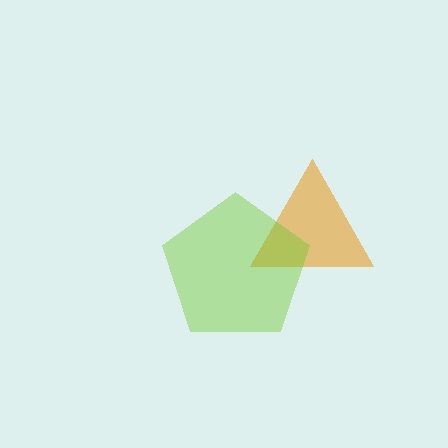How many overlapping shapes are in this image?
There are 2 overlapping shapes in the image.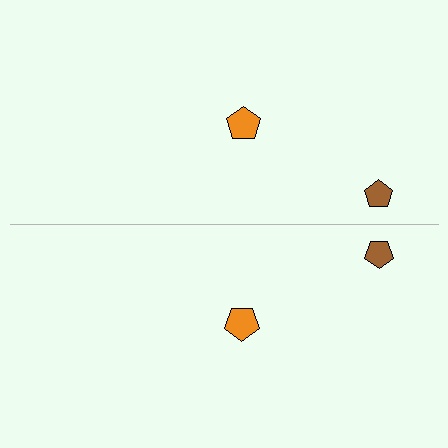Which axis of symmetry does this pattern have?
The pattern has a horizontal axis of symmetry running through the center of the image.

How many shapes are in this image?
There are 4 shapes in this image.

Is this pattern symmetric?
Yes, this pattern has bilateral (reflection) symmetry.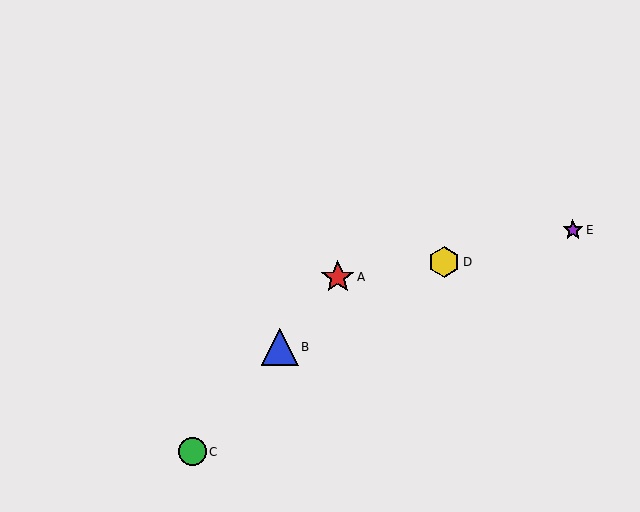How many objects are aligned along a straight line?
3 objects (A, B, C) are aligned along a straight line.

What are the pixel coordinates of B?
Object B is at (280, 347).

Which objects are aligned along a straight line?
Objects A, B, C are aligned along a straight line.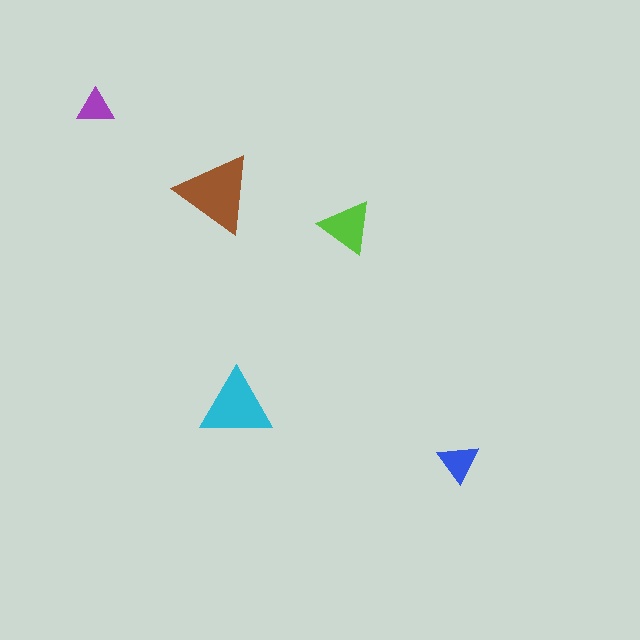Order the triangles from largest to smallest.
the brown one, the cyan one, the lime one, the blue one, the purple one.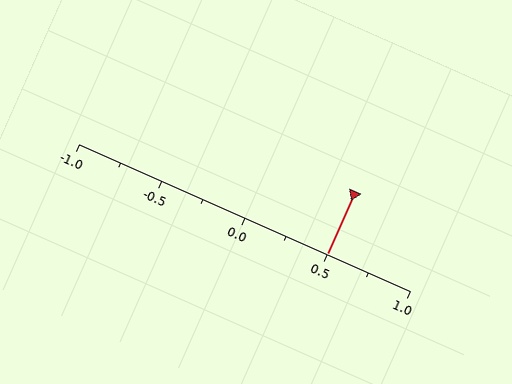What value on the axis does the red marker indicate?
The marker indicates approximately 0.5.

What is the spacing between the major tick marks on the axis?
The major ticks are spaced 0.5 apart.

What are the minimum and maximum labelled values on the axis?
The axis runs from -1.0 to 1.0.